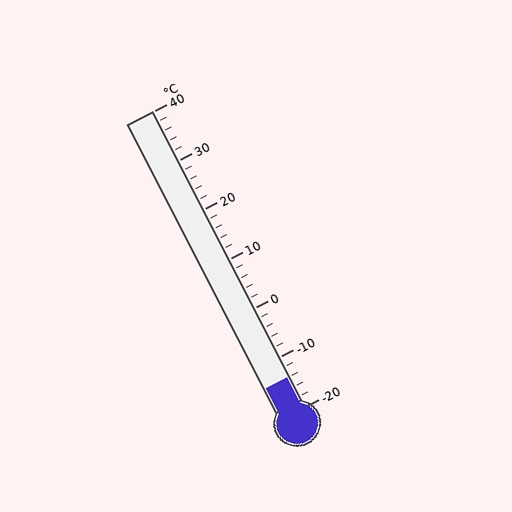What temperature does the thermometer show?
The thermometer shows approximately -14°C.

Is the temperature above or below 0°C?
The temperature is below 0°C.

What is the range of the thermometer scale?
The thermometer scale ranges from -20°C to 40°C.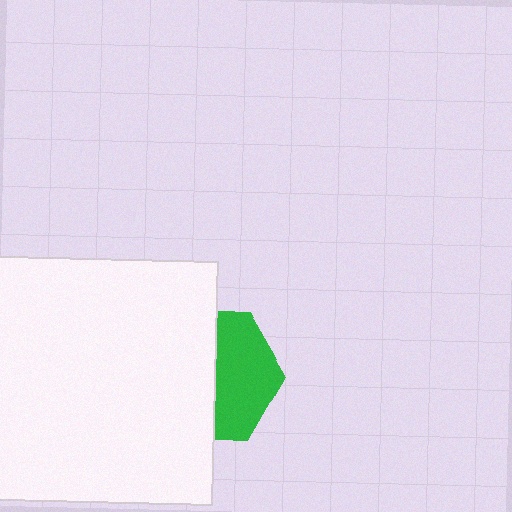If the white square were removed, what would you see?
You would see the complete green hexagon.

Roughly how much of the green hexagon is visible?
About half of it is visible (roughly 46%).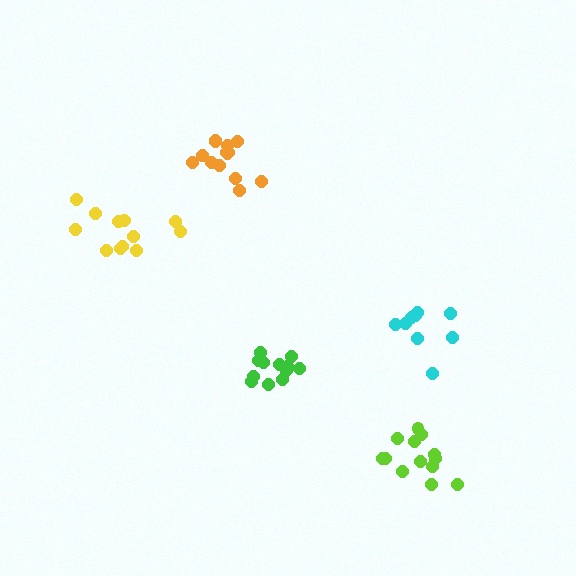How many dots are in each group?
Group 1: 13 dots, Group 2: 12 dots, Group 3: 9 dots, Group 4: 12 dots, Group 5: 14 dots (60 total).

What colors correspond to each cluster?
The clusters are colored: lime, yellow, cyan, green, orange.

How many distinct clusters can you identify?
There are 5 distinct clusters.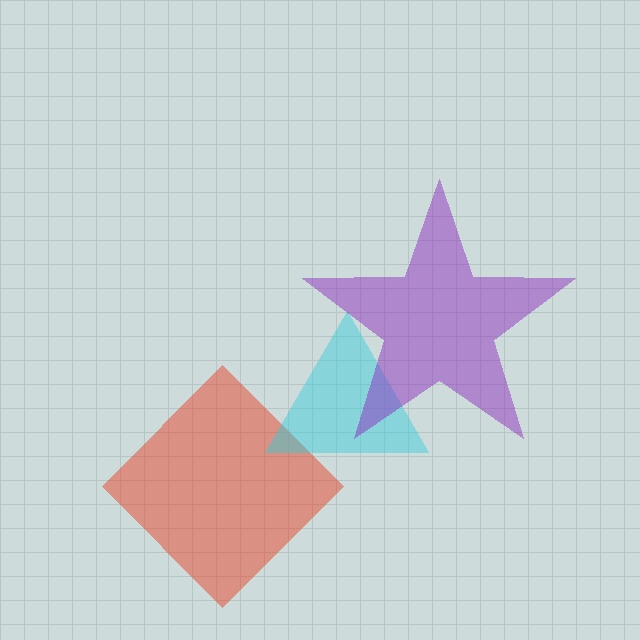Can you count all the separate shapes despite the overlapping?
Yes, there are 3 separate shapes.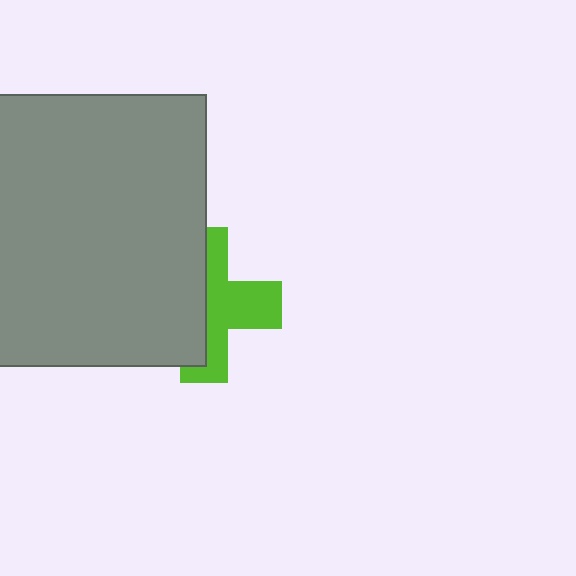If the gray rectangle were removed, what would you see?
You would see the complete lime cross.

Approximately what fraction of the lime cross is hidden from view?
Roughly 51% of the lime cross is hidden behind the gray rectangle.